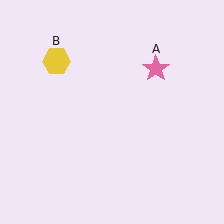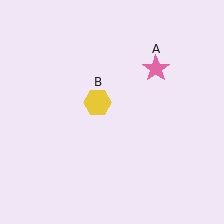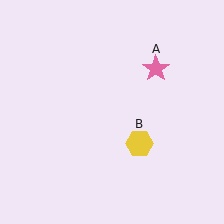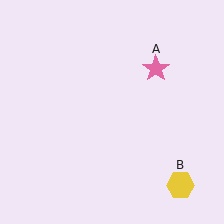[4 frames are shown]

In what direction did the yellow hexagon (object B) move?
The yellow hexagon (object B) moved down and to the right.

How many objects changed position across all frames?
1 object changed position: yellow hexagon (object B).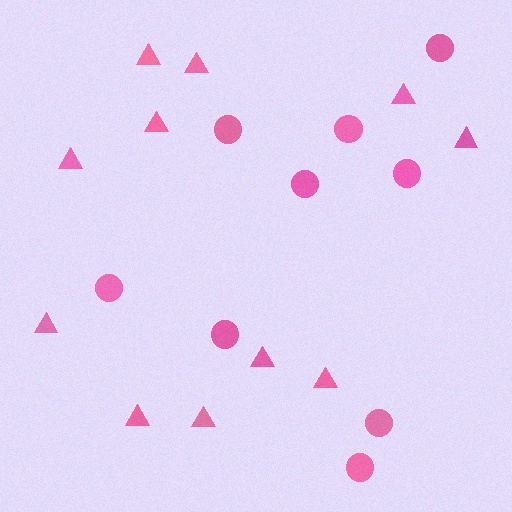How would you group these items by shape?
There are 2 groups: one group of triangles (11) and one group of circles (9).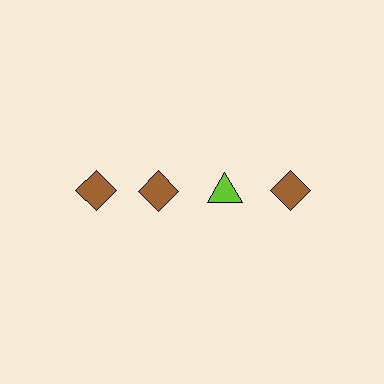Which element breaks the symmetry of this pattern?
The lime triangle in the top row, center column breaks the symmetry. All other shapes are brown diamonds.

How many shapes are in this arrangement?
There are 4 shapes arranged in a grid pattern.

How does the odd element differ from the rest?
It differs in both color (lime instead of brown) and shape (triangle instead of diamond).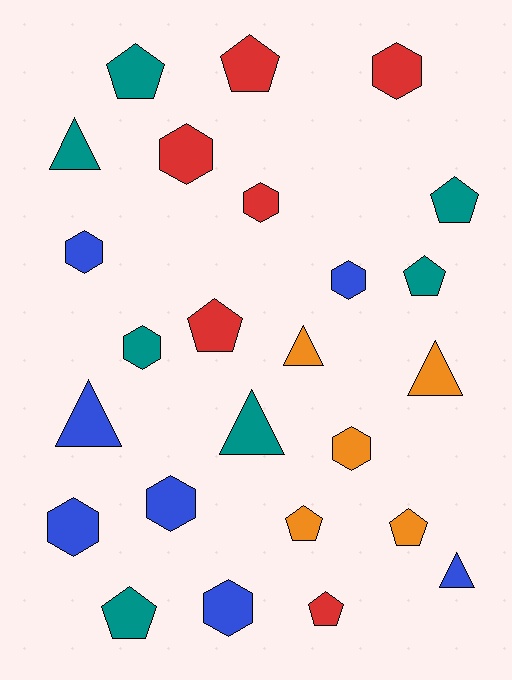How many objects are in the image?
There are 25 objects.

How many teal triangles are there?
There are 2 teal triangles.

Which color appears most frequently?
Teal, with 7 objects.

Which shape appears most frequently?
Hexagon, with 10 objects.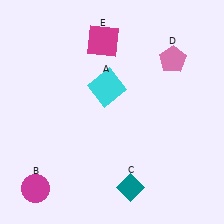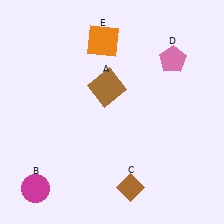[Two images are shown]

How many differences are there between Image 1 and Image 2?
There are 3 differences between the two images.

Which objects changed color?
A changed from cyan to brown. C changed from teal to brown. E changed from magenta to orange.